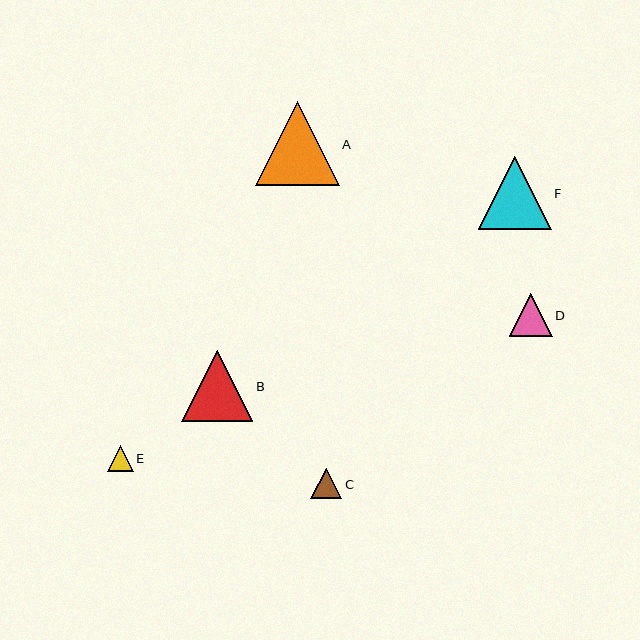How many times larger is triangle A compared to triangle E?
Triangle A is approximately 3.3 times the size of triangle E.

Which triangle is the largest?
Triangle A is the largest with a size of approximately 84 pixels.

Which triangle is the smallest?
Triangle E is the smallest with a size of approximately 26 pixels.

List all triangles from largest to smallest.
From largest to smallest: A, F, B, D, C, E.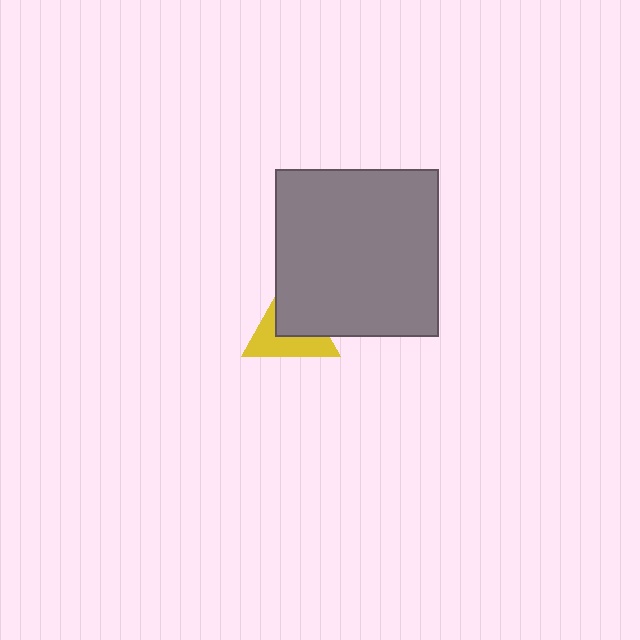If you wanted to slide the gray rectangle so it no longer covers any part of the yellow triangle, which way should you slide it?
Slide it toward the upper-right — that is the most direct way to separate the two shapes.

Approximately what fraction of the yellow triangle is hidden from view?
Roughly 49% of the yellow triangle is hidden behind the gray rectangle.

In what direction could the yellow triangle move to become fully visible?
The yellow triangle could move toward the lower-left. That would shift it out from behind the gray rectangle entirely.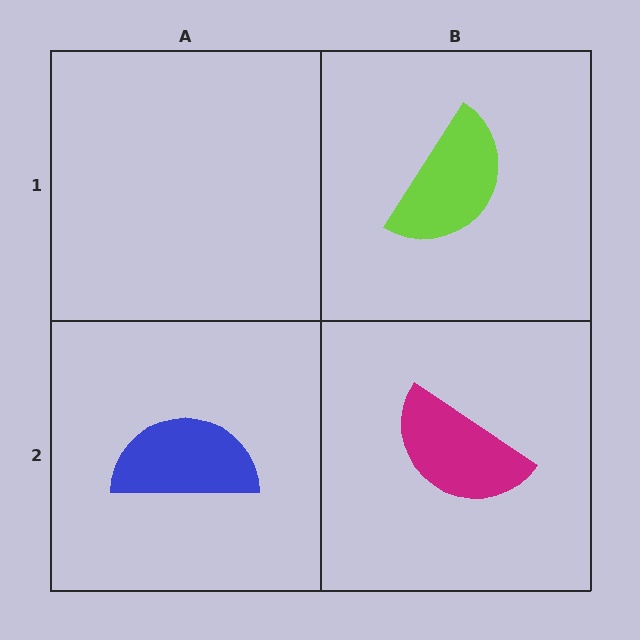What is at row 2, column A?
A blue semicircle.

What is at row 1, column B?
A lime semicircle.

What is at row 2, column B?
A magenta semicircle.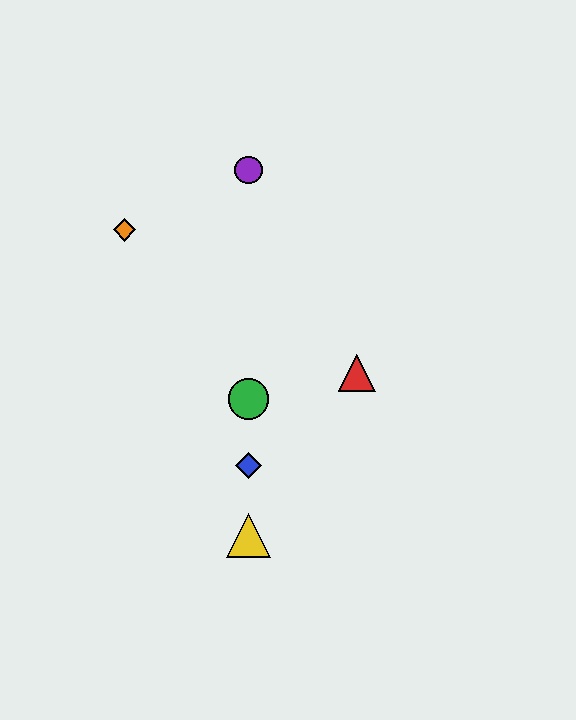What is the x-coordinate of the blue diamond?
The blue diamond is at x≈249.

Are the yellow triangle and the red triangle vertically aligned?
No, the yellow triangle is at x≈249 and the red triangle is at x≈357.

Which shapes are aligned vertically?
The blue diamond, the green circle, the yellow triangle, the purple circle are aligned vertically.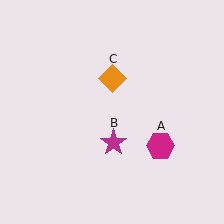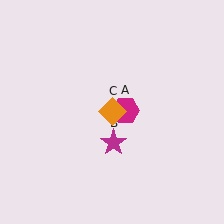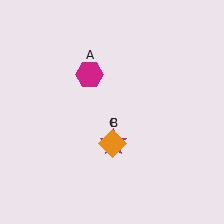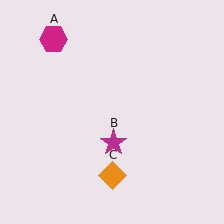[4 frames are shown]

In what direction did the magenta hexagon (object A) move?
The magenta hexagon (object A) moved up and to the left.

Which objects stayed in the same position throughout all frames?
Magenta star (object B) remained stationary.